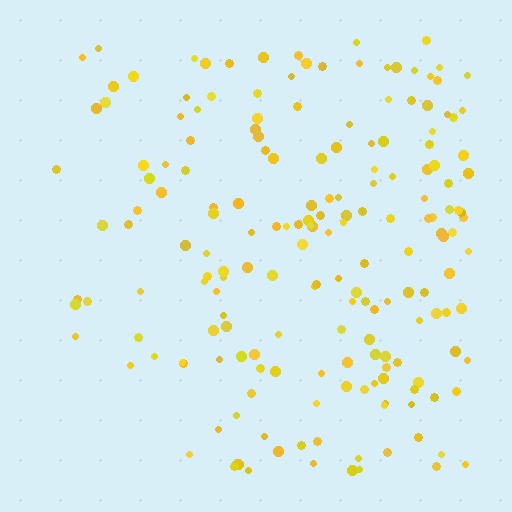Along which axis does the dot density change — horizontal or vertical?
Horizontal.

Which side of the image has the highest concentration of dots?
The right.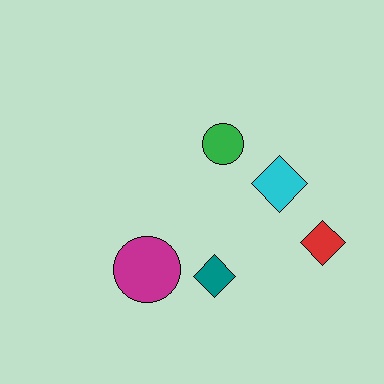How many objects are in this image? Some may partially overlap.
There are 5 objects.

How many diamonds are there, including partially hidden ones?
There are 3 diamonds.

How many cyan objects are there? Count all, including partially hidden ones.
There is 1 cyan object.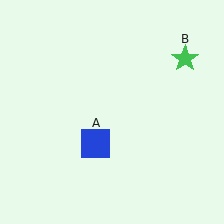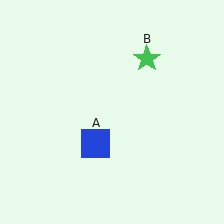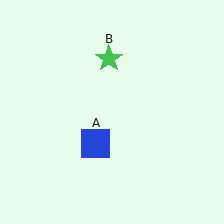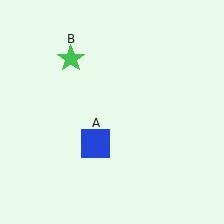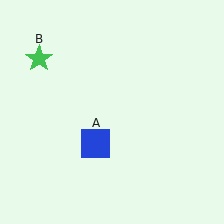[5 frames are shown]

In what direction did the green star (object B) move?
The green star (object B) moved left.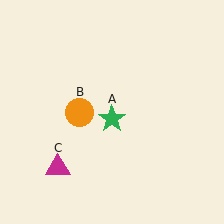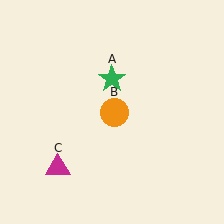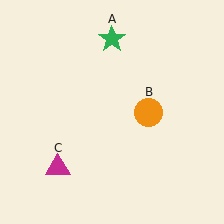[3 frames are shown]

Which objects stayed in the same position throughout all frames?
Magenta triangle (object C) remained stationary.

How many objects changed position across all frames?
2 objects changed position: green star (object A), orange circle (object B).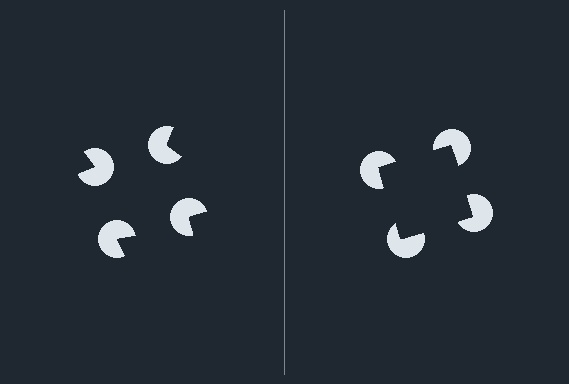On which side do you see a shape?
An illusory square appears on the right side. On the left side the wedge cuts are rotated, so no coherent shape forms.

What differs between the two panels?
The pac-man discs are positioned identically on both sides; only the wedge orientations differ. On the right they align to a square; on the left they are misaligned.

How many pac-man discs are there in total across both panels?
8 — 4 on each side.